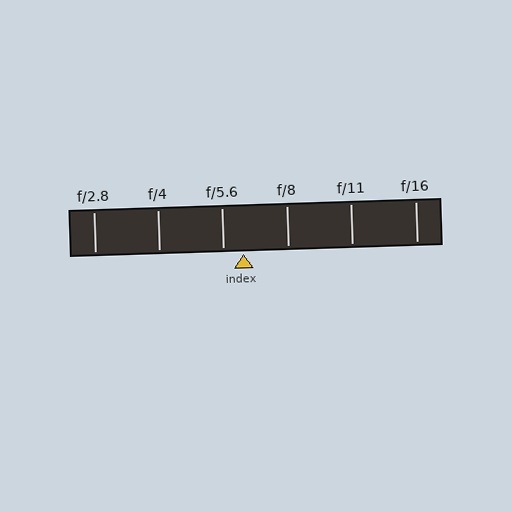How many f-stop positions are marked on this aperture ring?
There are 6 f-stop positions marked.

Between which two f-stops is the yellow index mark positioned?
The index mark is between f/5.6 and f/8.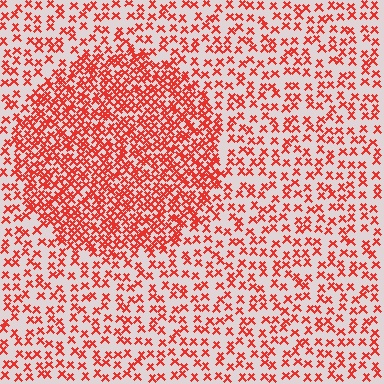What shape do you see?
I see a circle.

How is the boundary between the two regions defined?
The boundary is defined by a change in element density (approximately 2.2x ratio). All elements are the same color, size, and shape.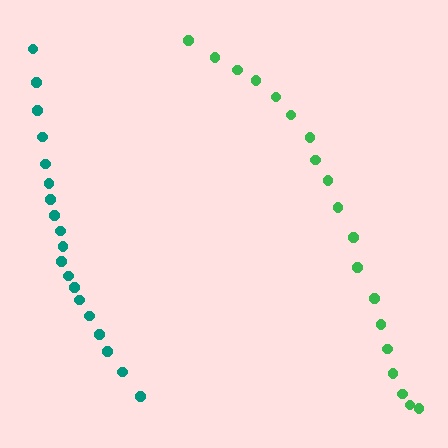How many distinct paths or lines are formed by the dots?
There are 2 distinct paths.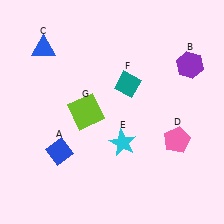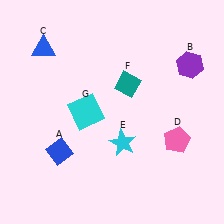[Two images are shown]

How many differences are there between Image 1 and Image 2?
There is 1 difference between the two images.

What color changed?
The square (G) changed from lime in Image 1 to cyan in Image 2.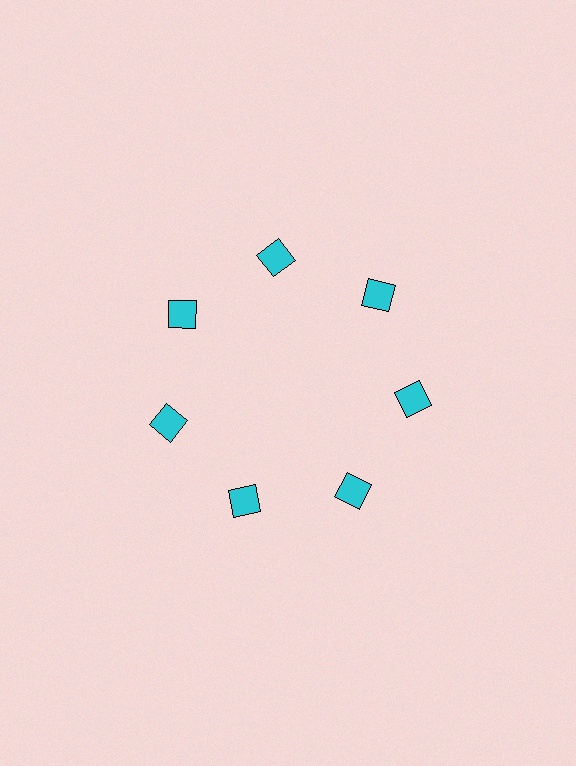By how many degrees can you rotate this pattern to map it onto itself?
The pattern maps onto itself every 51 degrees of rotation.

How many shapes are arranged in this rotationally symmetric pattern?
There are 7 shapes, arranged in 7 groups of 1.